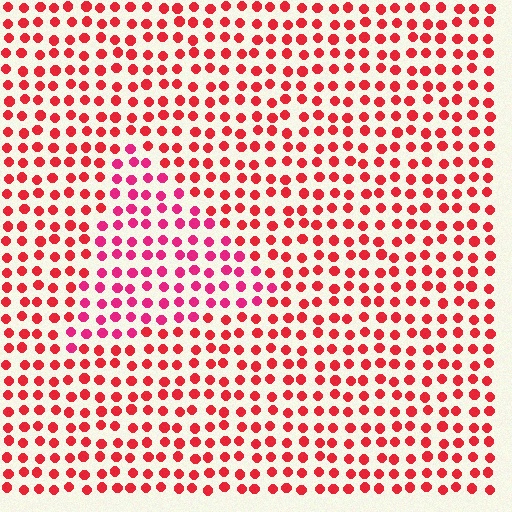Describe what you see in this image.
The image is filled with small red elements in a uniform arrangement. A triangle-shaped region is visible where the elements are tinted to a slightly different hue, forming a subtle color boundary.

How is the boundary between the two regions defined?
The boundary is defined purely by a slight shift in hue (about 24 degrees). Spacing, size, and orientation are identical on both sides.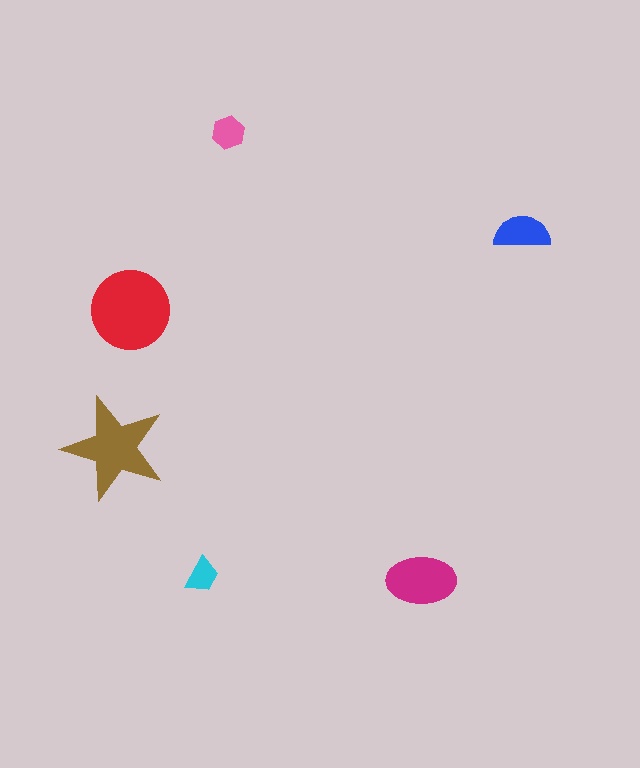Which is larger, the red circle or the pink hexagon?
The red circle.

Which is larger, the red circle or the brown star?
The red circle.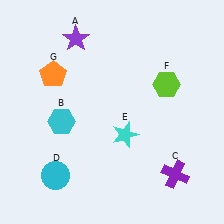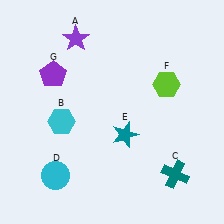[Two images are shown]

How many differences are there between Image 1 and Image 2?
There are 3 differences between the two images.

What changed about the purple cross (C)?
In Image 1, C is purple. In Image 2, it changed to teal.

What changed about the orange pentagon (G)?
In Image 1, G is orange. In Image 2, it changed to purple.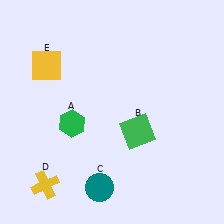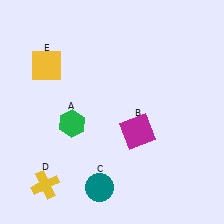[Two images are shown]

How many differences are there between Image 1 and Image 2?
There is 1 difference between the two images.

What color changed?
The square (B) changed from green in Image 1 to magenta in Image 2.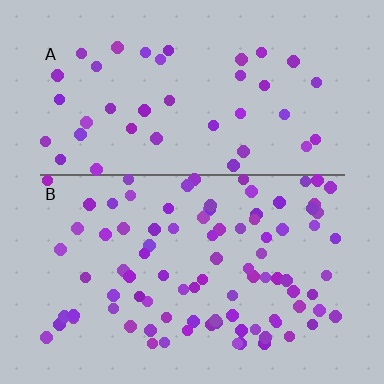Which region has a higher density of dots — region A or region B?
B (the bottom).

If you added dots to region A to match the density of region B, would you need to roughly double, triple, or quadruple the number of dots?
Approximately double.